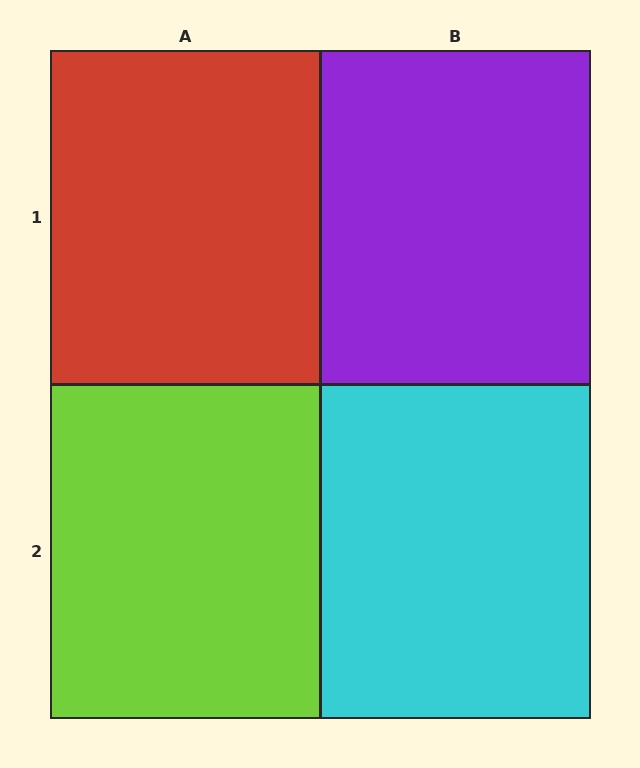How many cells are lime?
1 cell is lime.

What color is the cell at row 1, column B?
Purple.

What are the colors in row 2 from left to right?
Lime, cyan.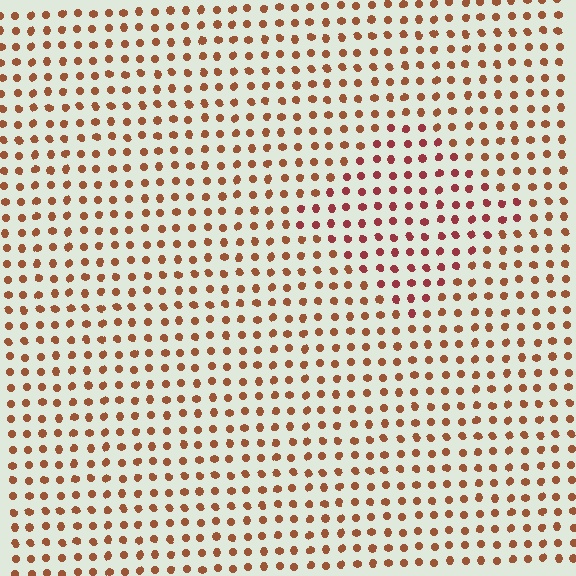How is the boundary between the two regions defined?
The boundary is defined purely by a slight shift in hue (about 27 degrees). Spacing, size, and orientation are identical on both sides.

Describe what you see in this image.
The image is filled with small brown elements in a uniform arrangement. A diamond-shaped region is visible where the elements are tinted to a slightly different hue, forming a subtle color boundary.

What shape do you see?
I see a diamond.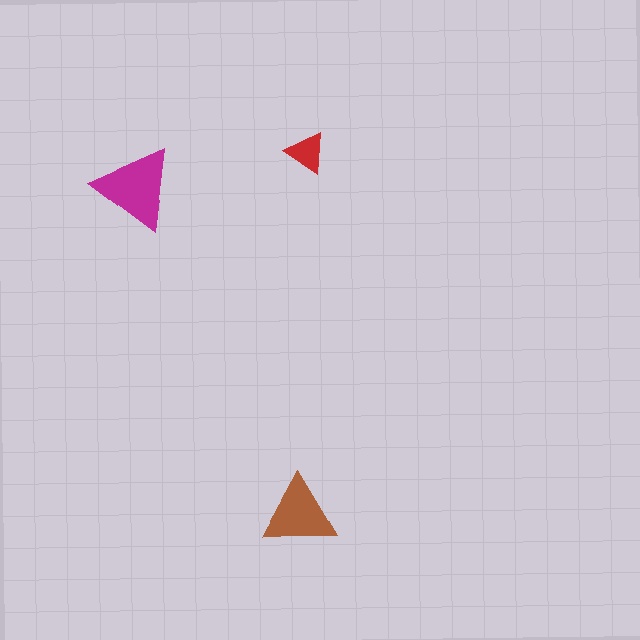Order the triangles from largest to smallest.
the magenta one, the brown one, the red one.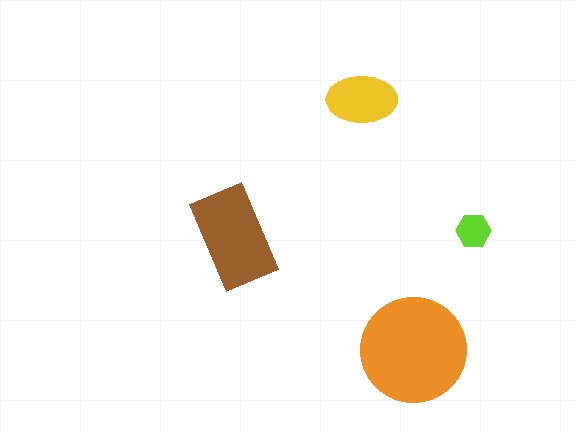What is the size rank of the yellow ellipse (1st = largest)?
3rd.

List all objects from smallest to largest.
The lime hexagon, the yellow ellipse, the brown rectangle, the orange circle.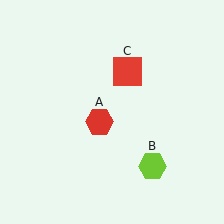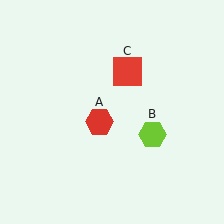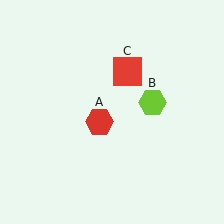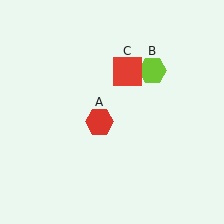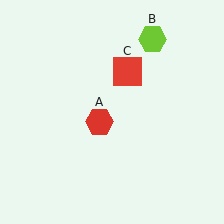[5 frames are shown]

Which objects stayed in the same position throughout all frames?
Red hexagon (object A) and red square (object C) remained stationary.